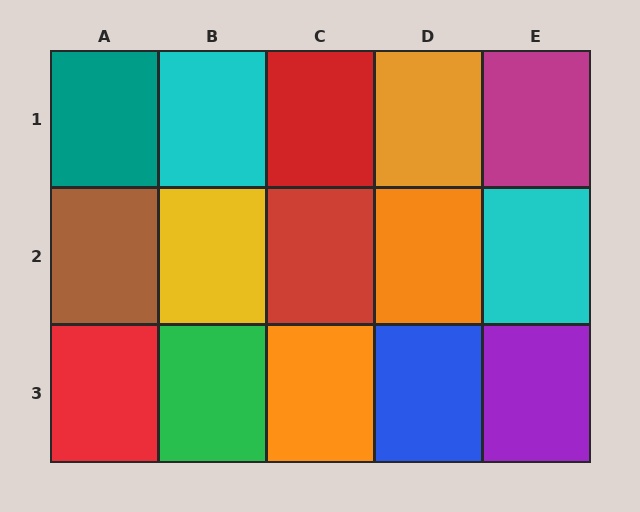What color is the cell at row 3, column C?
Orange.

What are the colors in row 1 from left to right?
Teal, cyan, red, orange, magenta.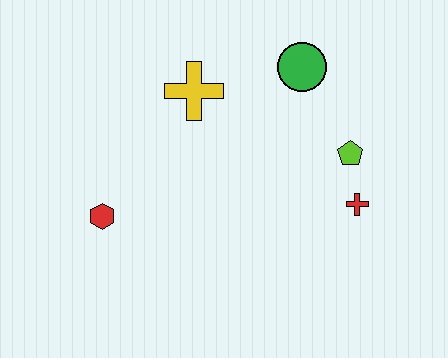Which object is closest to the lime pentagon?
The red cross is closest to the lime pentagon.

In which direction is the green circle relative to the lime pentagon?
The green circle is above the lime pentagon.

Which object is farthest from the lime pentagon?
The red hexagon is farthest from the lime pentagon.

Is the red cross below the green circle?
Yes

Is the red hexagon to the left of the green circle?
Yes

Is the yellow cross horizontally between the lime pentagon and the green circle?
No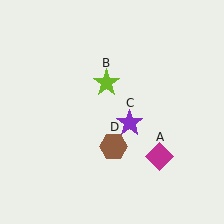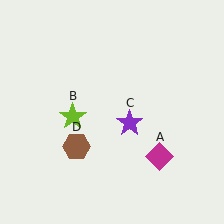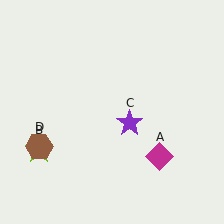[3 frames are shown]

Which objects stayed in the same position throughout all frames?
Magenta diamond (object A) and purple star (object C) remained stationary.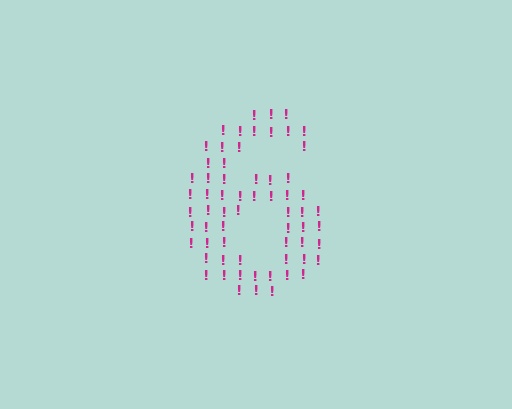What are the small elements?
The small elements are exclamation marks.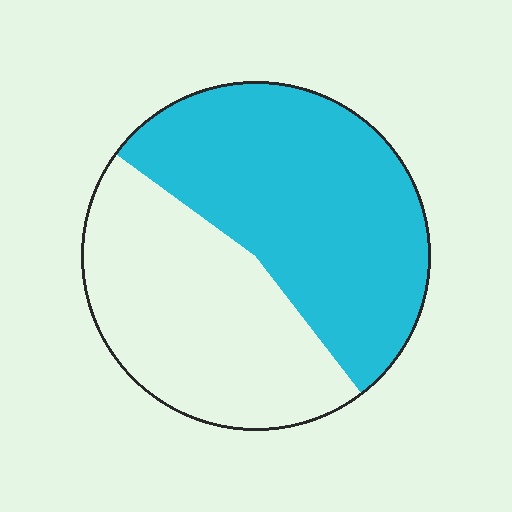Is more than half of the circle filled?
Yes.